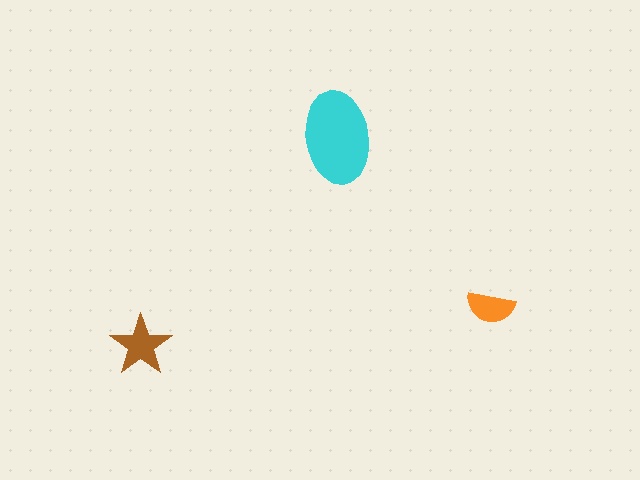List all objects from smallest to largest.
The orange semicircle, the brown star, the cyan ellipse.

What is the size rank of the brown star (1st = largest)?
2nd.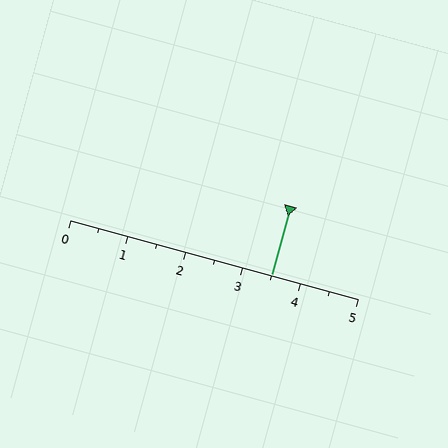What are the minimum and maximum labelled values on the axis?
The axis runs from 0 to 5.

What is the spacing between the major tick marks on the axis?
The major ticks are spaced 1 apart.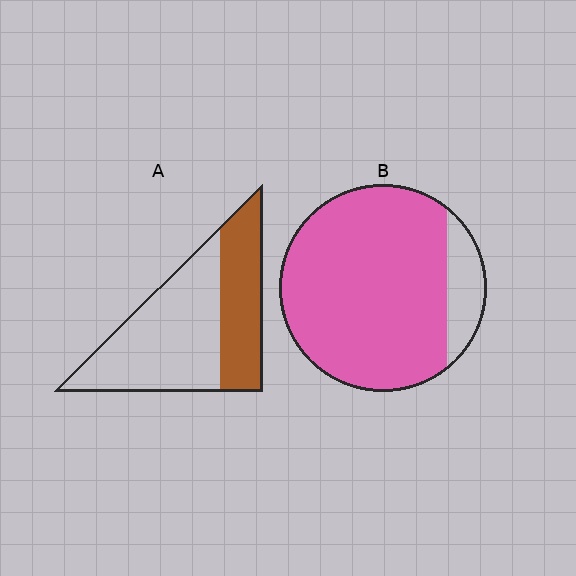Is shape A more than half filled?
No.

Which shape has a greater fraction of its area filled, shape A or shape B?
Shape B.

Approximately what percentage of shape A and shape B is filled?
A is approximately 35% and B is approximately 85%.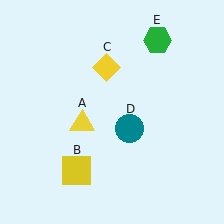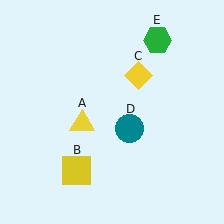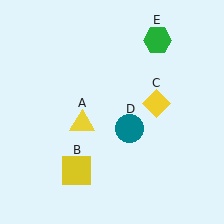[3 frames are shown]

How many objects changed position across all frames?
1 object changed position: yellow diamond (object C).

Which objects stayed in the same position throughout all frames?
Yellow triangle (object A) and yellow square (object B) and teal circle (object D) and green hexagon (object E) remained stationary.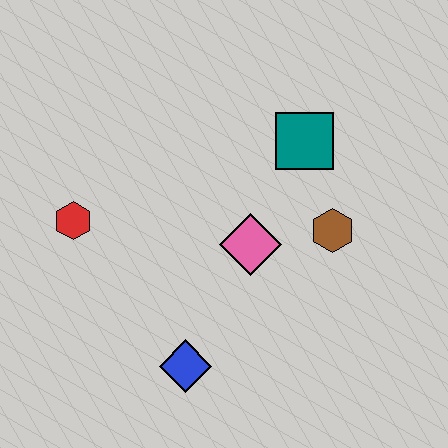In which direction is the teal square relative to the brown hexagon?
The teal square is above the brown hexagon.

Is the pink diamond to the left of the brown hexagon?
Yes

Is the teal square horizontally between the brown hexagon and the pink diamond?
Yes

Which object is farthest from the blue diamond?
The teal square is farthest from the blue diamond.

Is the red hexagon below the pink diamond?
No